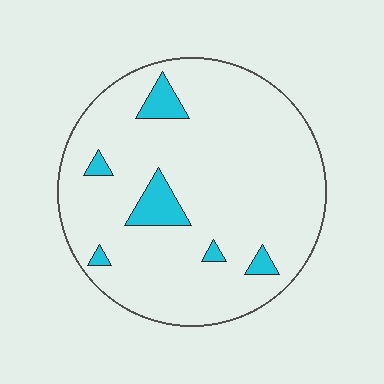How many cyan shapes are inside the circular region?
6.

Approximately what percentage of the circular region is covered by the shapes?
Approximately 10%.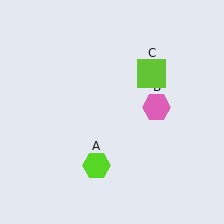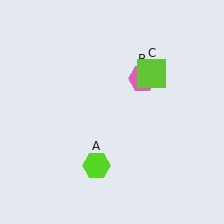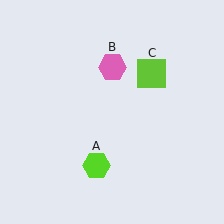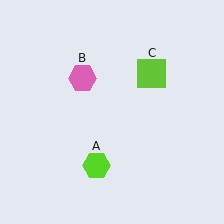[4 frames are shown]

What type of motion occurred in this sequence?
The pink hexagon (object B) rotated counterclockwise around the center of the scene.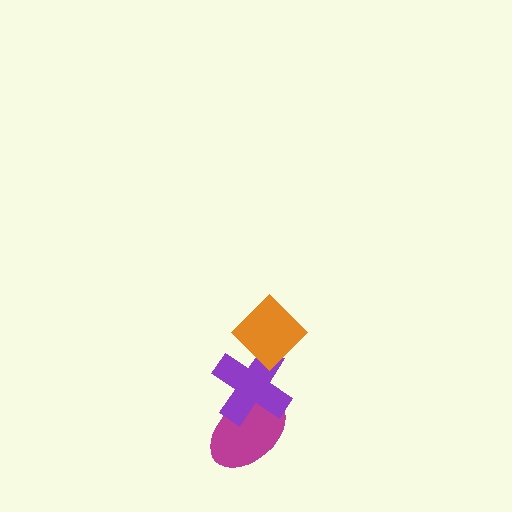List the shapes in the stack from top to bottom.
From top to bottom: the orange diamond, the purple cross, the magenta ellipse.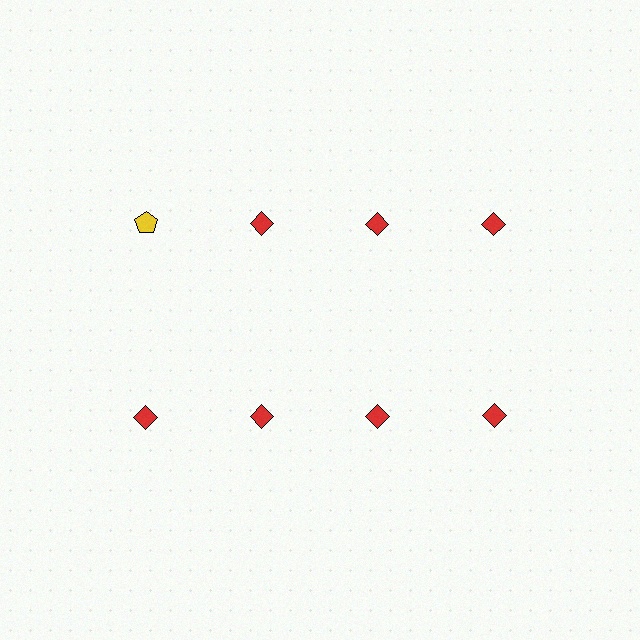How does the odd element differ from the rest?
It differs in both color (yellow instead of red) and shape (pentagon instead of diamond).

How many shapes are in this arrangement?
There are 8 shapes arranged in a grid pattern.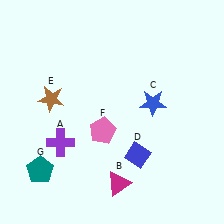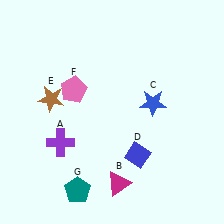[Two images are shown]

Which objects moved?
The objects that moved are: the pink pentagon (F), the teal pentagon (G).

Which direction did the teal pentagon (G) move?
The teal pentagon (G) moved right.